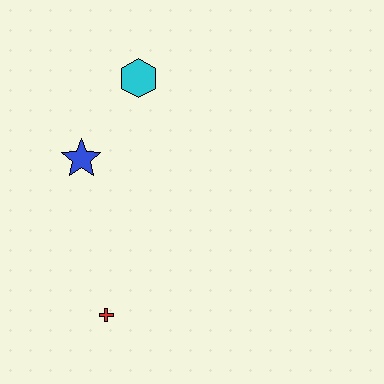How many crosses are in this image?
There is 1 cross.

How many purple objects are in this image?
There are no purple objects.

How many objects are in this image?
There are 3 objects.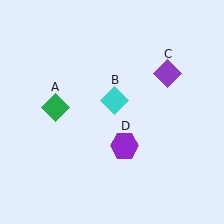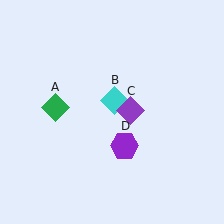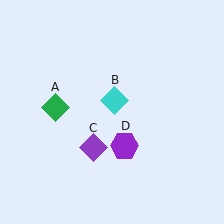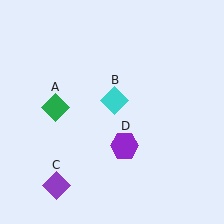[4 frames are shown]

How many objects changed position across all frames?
1 object changed position: purple diamond (object C).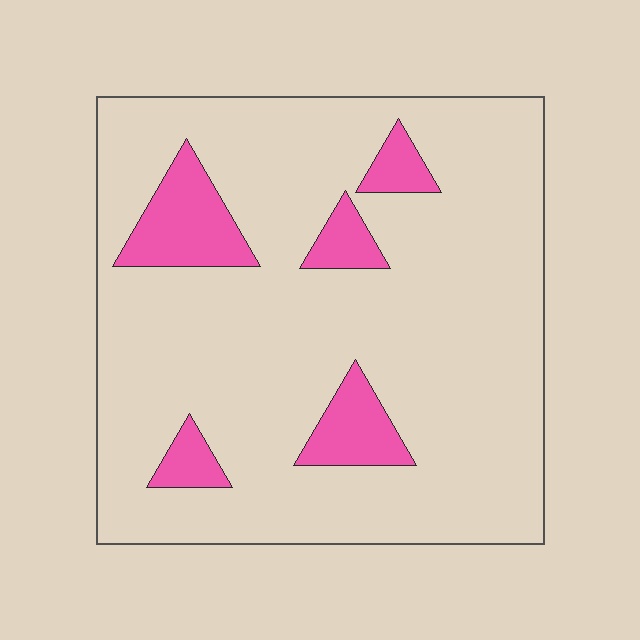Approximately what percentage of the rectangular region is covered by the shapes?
Approximately 15%.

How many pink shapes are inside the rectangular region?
5.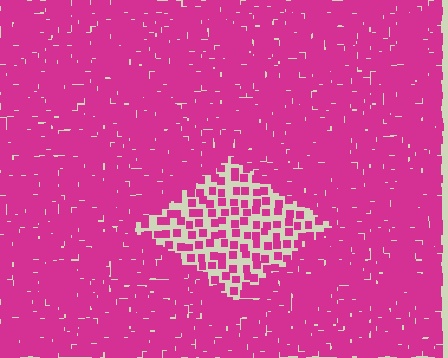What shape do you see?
I see a diamond.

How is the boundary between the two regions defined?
The boundary is defined by a change in element density (approximately 2.8x ratio). All elements are the same color, size, and shape.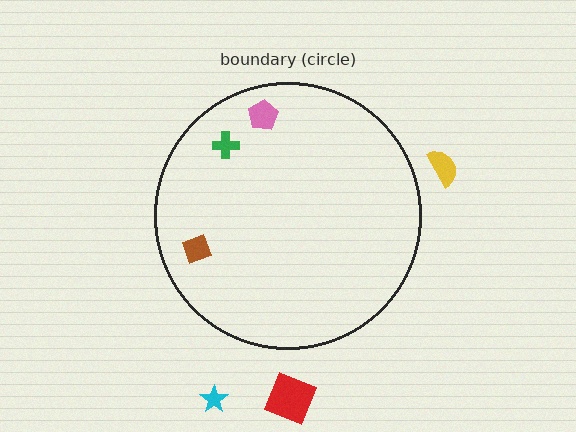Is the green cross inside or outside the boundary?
Inside.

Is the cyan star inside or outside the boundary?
Outside.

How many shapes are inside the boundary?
3 inside, 3 outside.